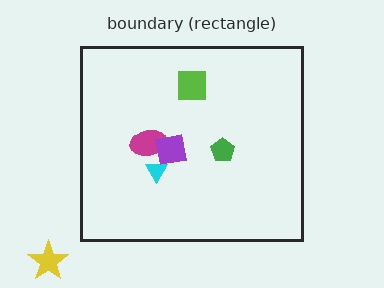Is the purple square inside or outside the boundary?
Inside.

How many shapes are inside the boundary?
5 inside, 1 outside.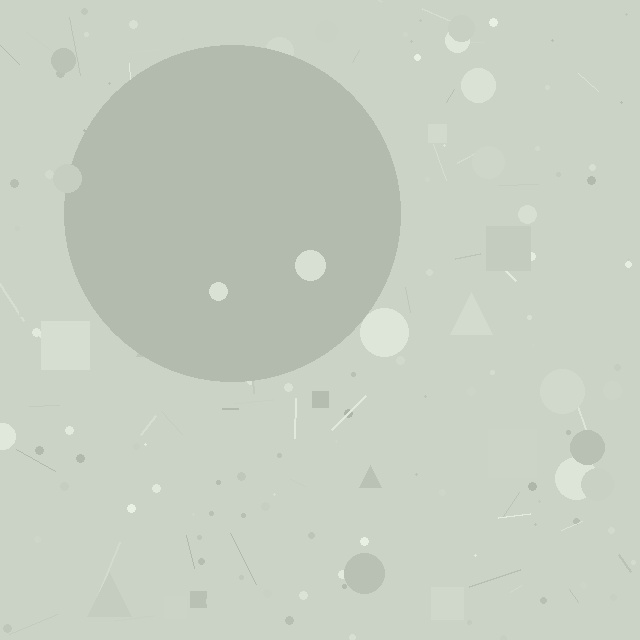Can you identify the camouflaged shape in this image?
The camouflaged shape is a circle.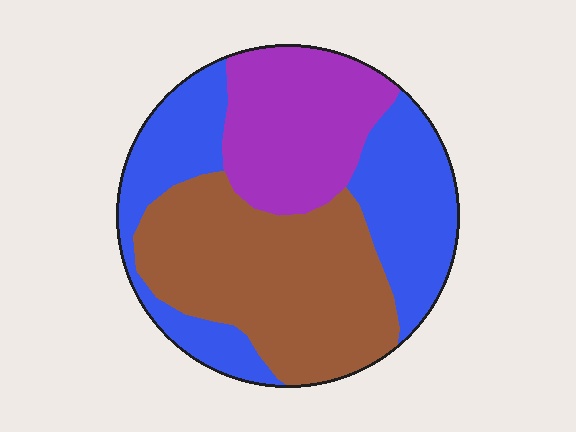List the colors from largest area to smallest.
From largest to smallest: brown, blue, purple.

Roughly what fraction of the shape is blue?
Blue takes up about three eighths (3/8) of the shape.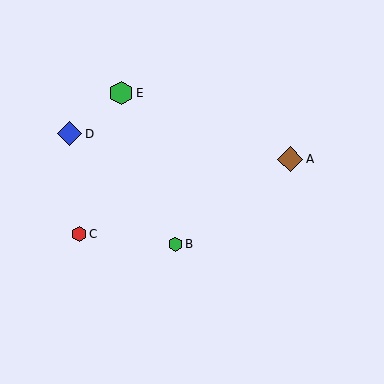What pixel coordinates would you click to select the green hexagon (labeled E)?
Click at (121, 93) to select the green hexagon E.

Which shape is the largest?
The brown diamond (labeled A) is the largest.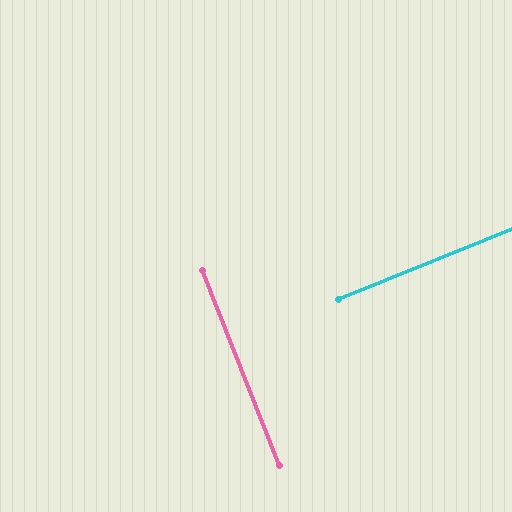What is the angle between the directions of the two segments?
Approximately 90 degrees.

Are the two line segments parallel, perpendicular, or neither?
Perpendicular — they meet at approximately 90°.